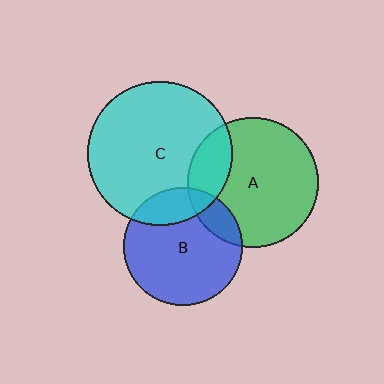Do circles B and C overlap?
Yes.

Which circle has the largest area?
Circle C (cyan).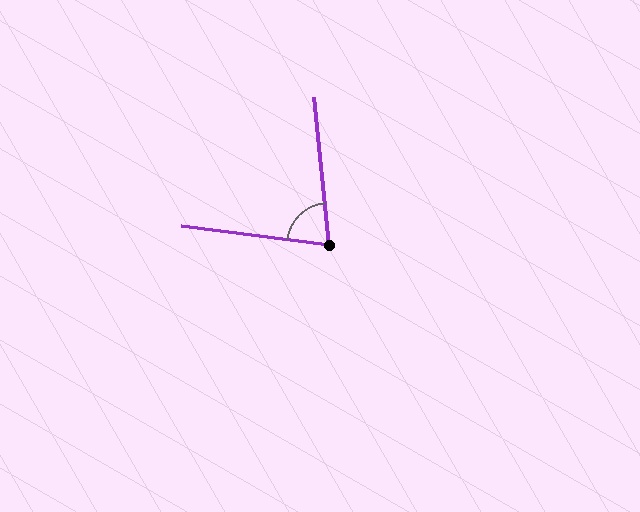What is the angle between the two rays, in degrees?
Approximately 77 degrees.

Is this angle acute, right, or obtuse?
It is acute.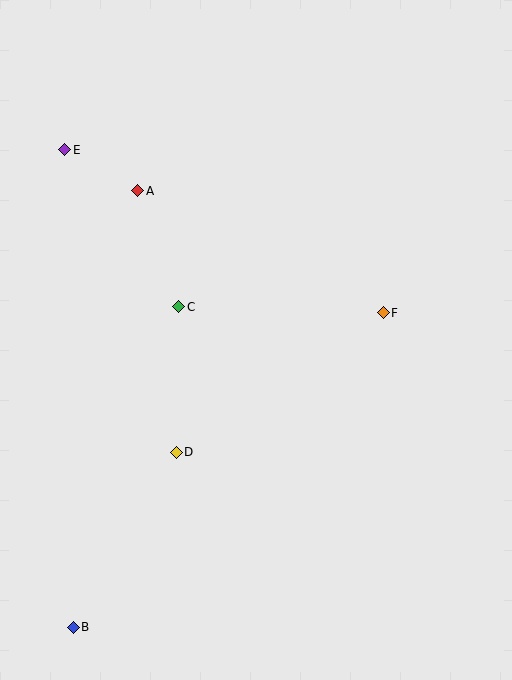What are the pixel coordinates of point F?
Point F is at (383, 313).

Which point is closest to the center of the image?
Point C at (179, 307) is closest to the center.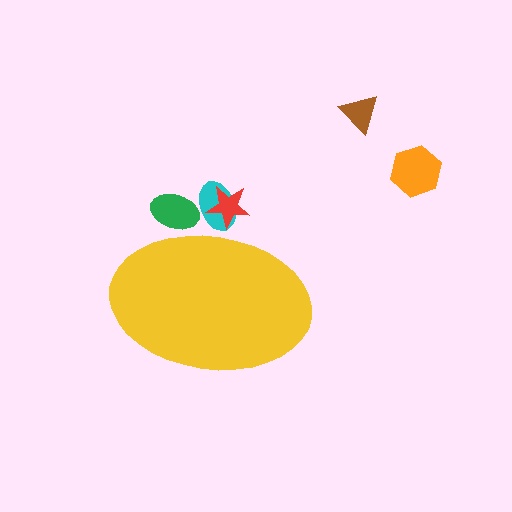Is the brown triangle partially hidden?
No, the brown triangle is fully visible.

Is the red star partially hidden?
Yes, the red star is partially hidden behind the yellow ellipse.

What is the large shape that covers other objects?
A yellow ellipse.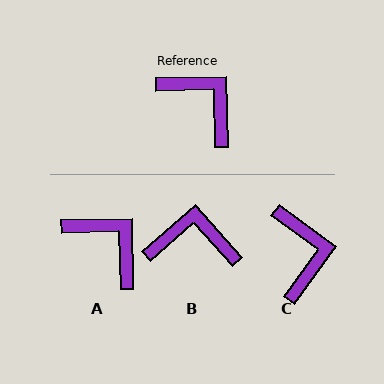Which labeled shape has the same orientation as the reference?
A.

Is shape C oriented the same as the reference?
No, it is off by about 38 degrees.